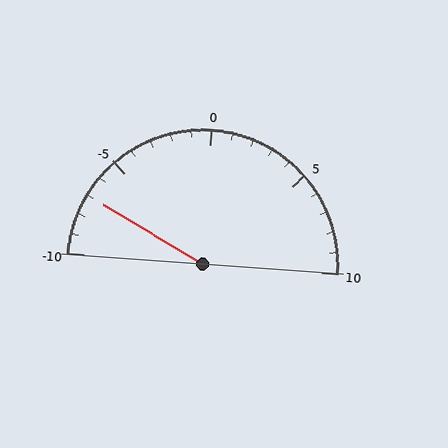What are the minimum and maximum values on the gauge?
The gauge ranges from -10 to 10.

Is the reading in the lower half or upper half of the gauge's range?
The reading is in the lower half of the range (-10 to 10).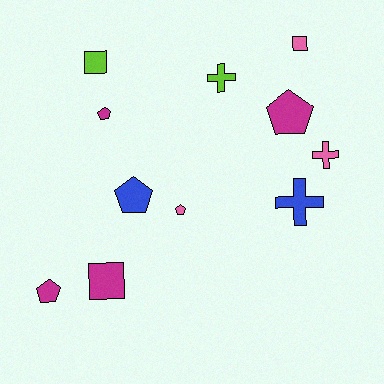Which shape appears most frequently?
Pentagon, with 5 objects.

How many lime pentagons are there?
There are no lime pentagons.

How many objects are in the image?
There are 11 objects.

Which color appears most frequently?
Magenta, with 4 objects.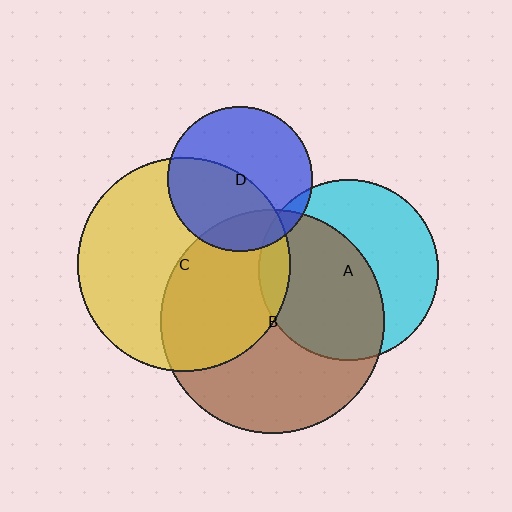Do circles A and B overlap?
Yes.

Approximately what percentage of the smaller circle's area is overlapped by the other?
Approximately 55%.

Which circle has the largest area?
Circle B (brown).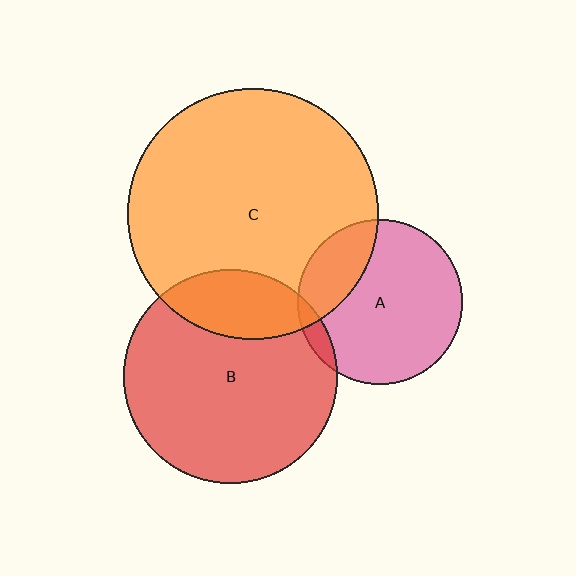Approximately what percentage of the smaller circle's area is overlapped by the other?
Approximately 5%.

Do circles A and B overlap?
Yes.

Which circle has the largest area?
Circle C (orange).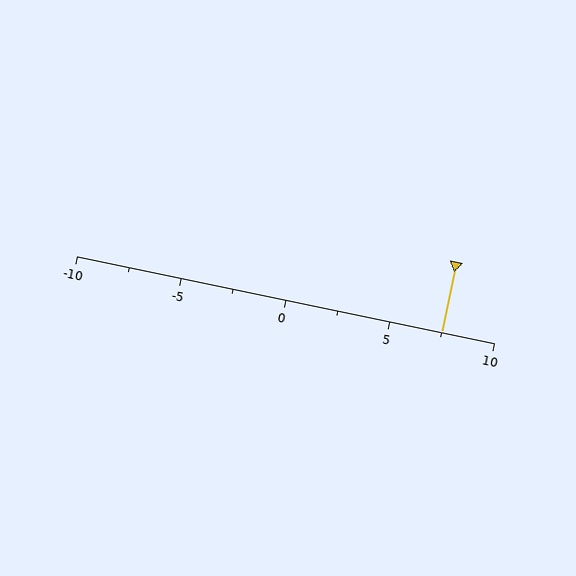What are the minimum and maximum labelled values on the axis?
The axis runs from -10 to 10.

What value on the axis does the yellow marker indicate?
The marker indicates approximately 7.5.